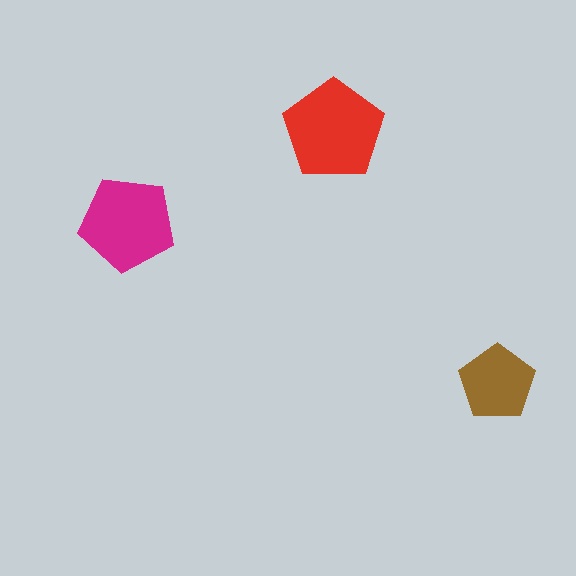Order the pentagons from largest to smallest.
the red one, the magenta one, the brown one.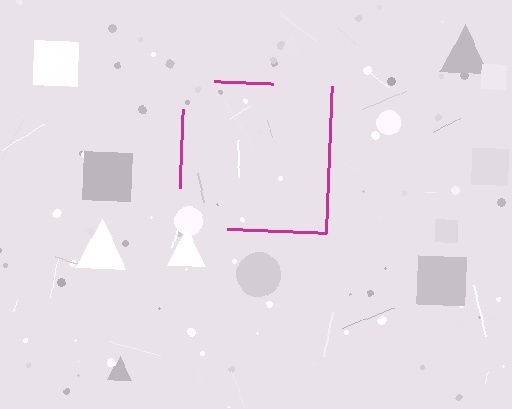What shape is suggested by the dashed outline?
The dashed outline suggests a square.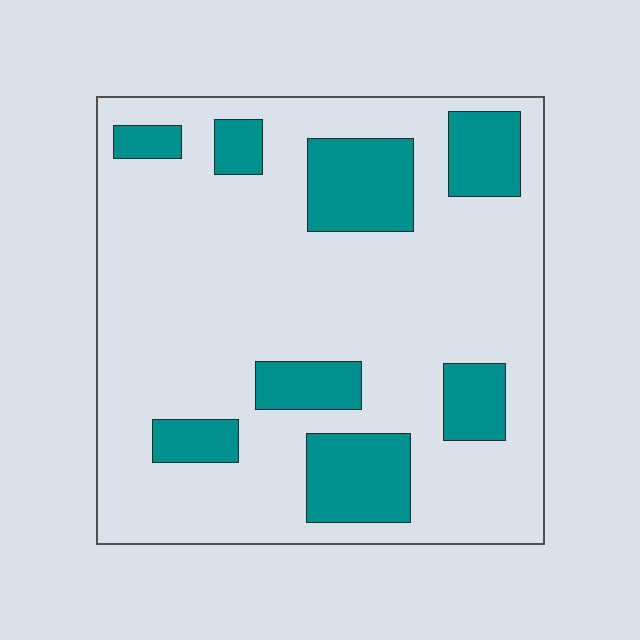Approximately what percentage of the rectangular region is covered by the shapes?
Approximately 20%.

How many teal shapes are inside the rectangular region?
8.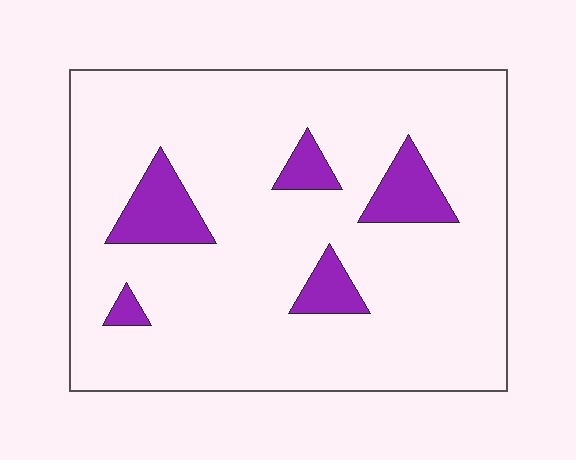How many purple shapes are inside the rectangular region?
5.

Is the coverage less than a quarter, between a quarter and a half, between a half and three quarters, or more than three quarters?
Less than a quarter.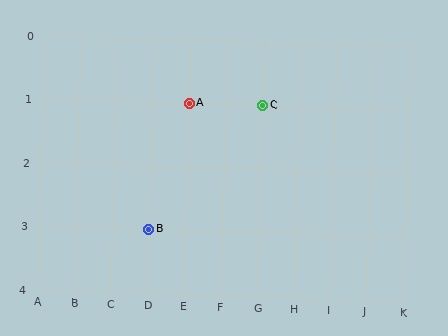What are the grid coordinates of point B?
Point B is at grid coordinates (D, 3).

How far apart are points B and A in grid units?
Points B and A are 1 column and 2 rows apart (about 2.2 grid units diagonally).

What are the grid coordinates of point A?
Point A is at grid coordinates (E, 1).